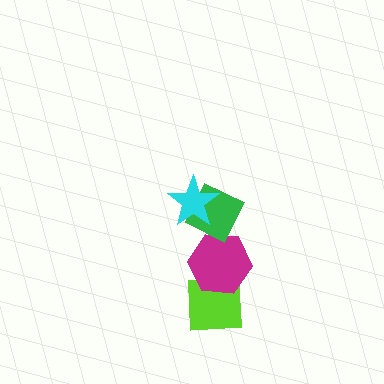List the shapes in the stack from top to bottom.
From top to bottom: the cyan star, the green diamond, the magenta hexagon, the lime square.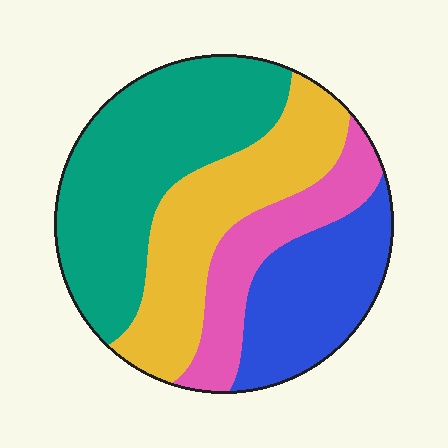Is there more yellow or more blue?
Yellow.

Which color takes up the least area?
Pink, at roughly 15%.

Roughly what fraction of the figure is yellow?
Yellow covers around 25% of the figure.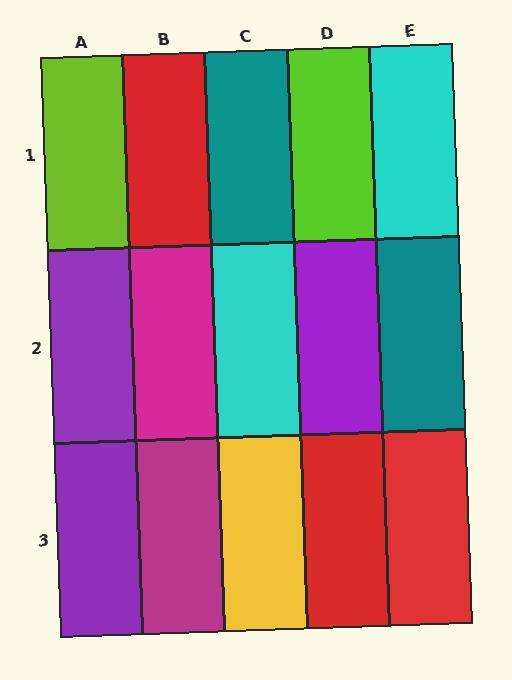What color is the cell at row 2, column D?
Purple.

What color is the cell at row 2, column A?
Purple.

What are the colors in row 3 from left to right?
Purple, magenta, yellow, red, red.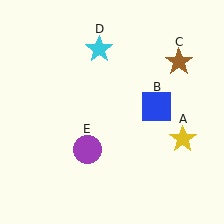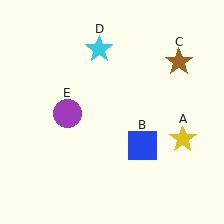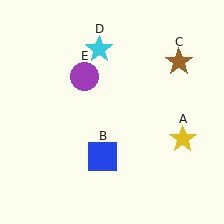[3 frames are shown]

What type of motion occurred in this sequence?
The blue square (object B), purple circle (object E) rotated clockwise around the center of the scene.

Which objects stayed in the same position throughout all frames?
Yellow star (object A) and brown star (object C) and cyan star (object D) remained stationary.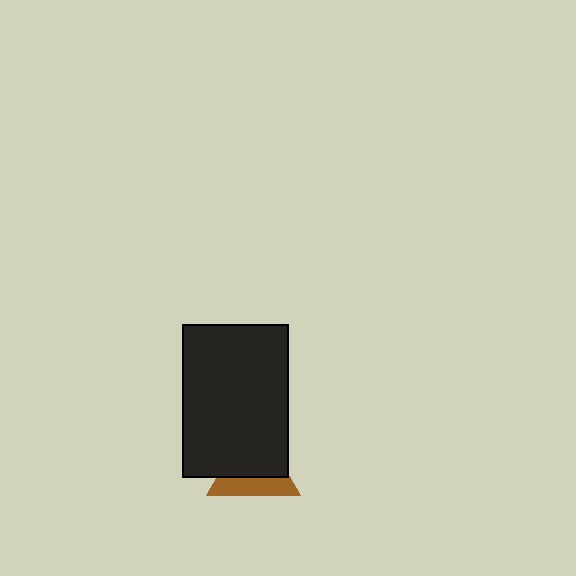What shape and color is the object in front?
The object in front is a black rectangle.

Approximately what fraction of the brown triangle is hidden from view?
Roughly 61% of the brown triangle is hidden behind the black rectangle.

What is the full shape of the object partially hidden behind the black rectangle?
The partially hidden object is a brown triangle.